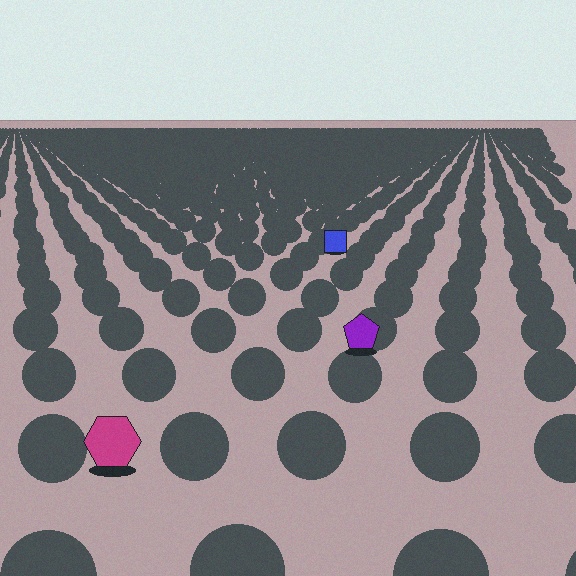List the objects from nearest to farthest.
From nearest to farthest: the magenta hexagon, the purple pentagon, the blue square.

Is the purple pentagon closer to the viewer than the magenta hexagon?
No. The magenta hexagon is closer — you can tell from the texture gradient: the ground texture is coarser near it.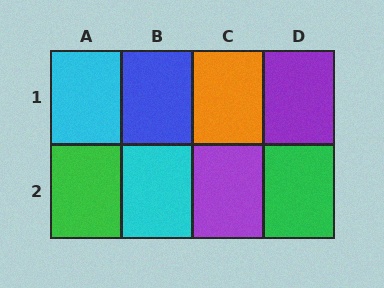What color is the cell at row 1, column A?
Cyan.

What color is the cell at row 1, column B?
Blue.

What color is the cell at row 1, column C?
Orange.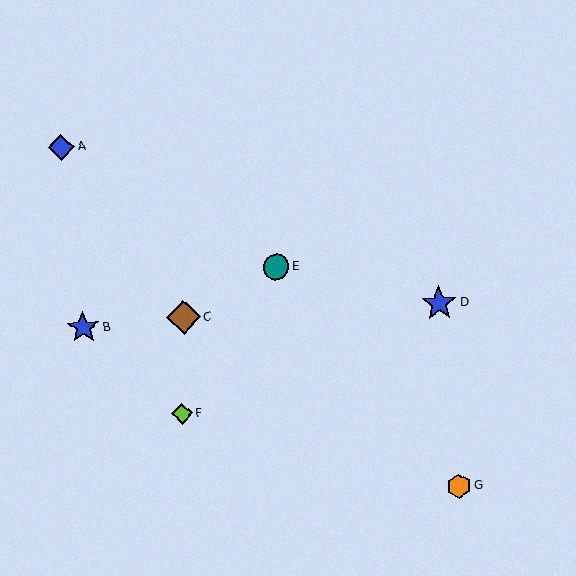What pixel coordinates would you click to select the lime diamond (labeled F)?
Click at (182, 414) to select the lime diamond F.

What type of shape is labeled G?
Shape G is an orange hexagon.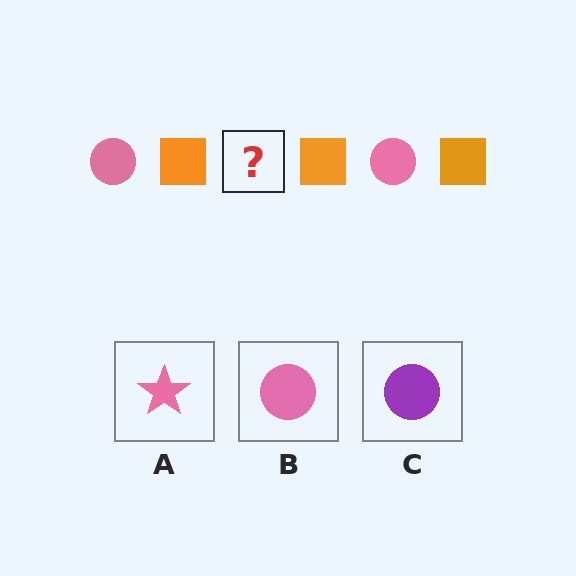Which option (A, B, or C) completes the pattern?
B.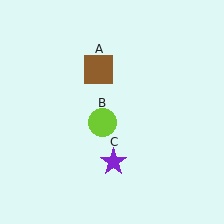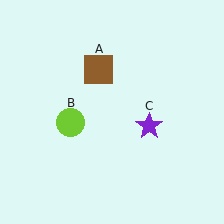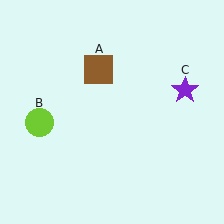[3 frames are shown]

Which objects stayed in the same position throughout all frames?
Brown square (object A) remained stationary.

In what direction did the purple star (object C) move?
The purple star (object C) moved up and to the right.